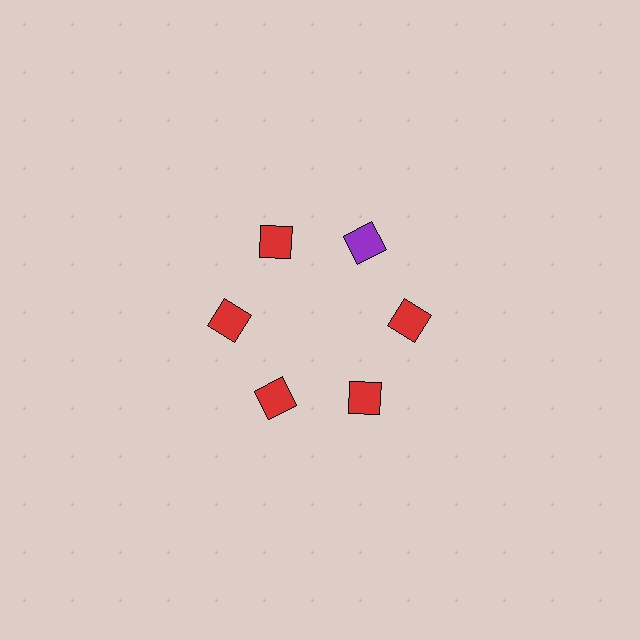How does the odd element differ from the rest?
It has a different color: purple instead of red.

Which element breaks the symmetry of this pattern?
The purple square at roughly the 1 o'clock position breaks the symmetry. All other shapes are red squares.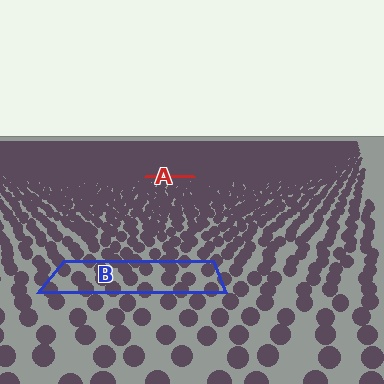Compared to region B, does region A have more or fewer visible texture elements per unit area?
Region A has more texture elements per unit area — they are packed more densely because it is farther away.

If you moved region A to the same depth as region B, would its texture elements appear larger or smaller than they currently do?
They would appear larger. At a closer depth, the same texture elements are projected at a bigger on-screen size.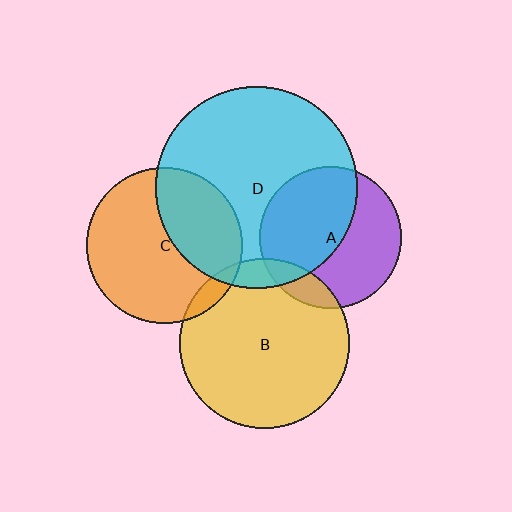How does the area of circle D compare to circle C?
Approximately 1.7 times.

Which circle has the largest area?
Circle D (cyan).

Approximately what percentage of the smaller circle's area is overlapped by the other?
Approximately 10%.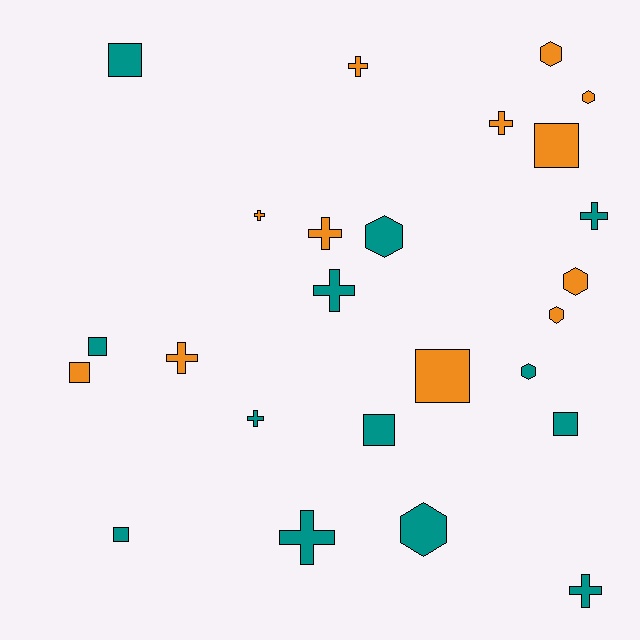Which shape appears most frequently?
Cross, with 10 objects.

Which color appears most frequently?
Teal, with 13 objects.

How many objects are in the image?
There are 25 objects.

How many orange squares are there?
There are 3 orange squares.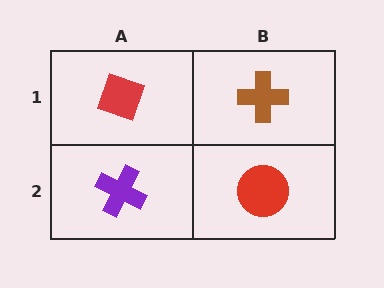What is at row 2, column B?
A red circle.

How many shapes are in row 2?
2 shapes.